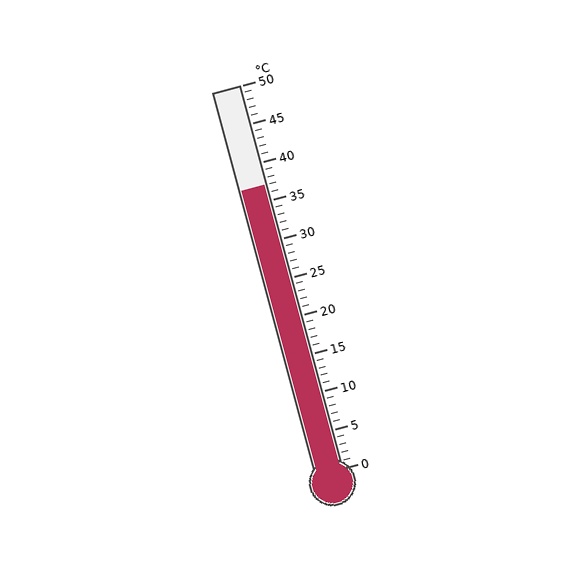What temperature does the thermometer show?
The thermometer shows approximately 37°C.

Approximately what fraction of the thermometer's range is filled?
The thermometer is filled to approximately 75% of its range.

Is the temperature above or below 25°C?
The temperature is above 25°C.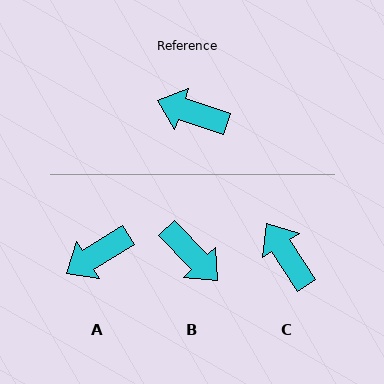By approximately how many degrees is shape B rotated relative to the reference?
Approximately 152 degrees counter-clockwise.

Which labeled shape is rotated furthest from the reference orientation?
B, about 152 degrees away.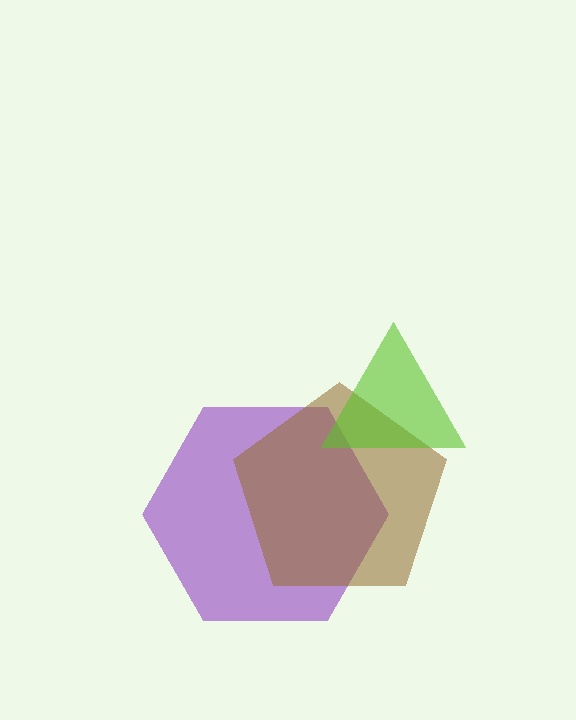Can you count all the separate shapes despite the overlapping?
Yes, there are 3 separate shapes.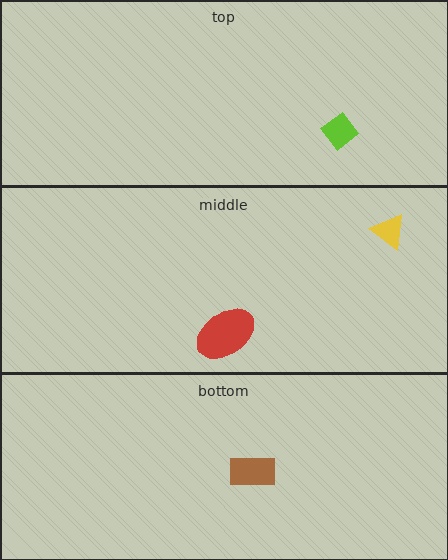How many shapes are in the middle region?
2.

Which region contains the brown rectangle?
The bottom region.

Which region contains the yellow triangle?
The middle region.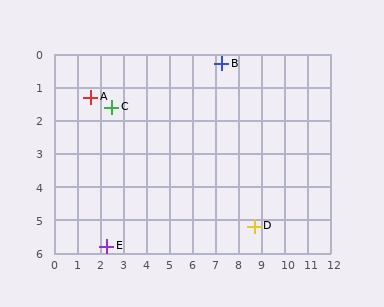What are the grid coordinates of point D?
Point D is at approximately (8.7, 5.2).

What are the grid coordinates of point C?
Point C is at approximately (2.5, 1.6).